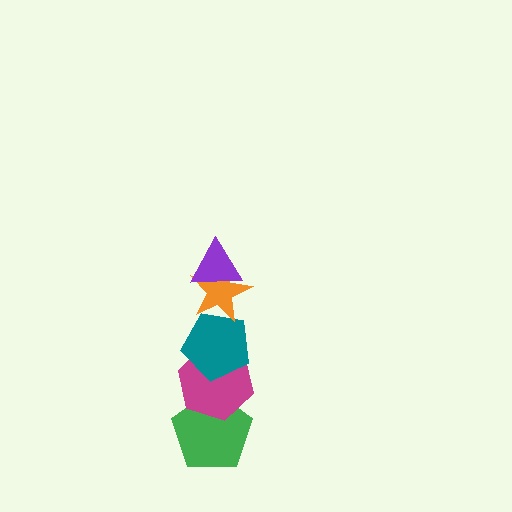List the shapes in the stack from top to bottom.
From top to bottom: the purple triangle, the orange star, the teal pentagon, the magenta hexagon, the green pentagon.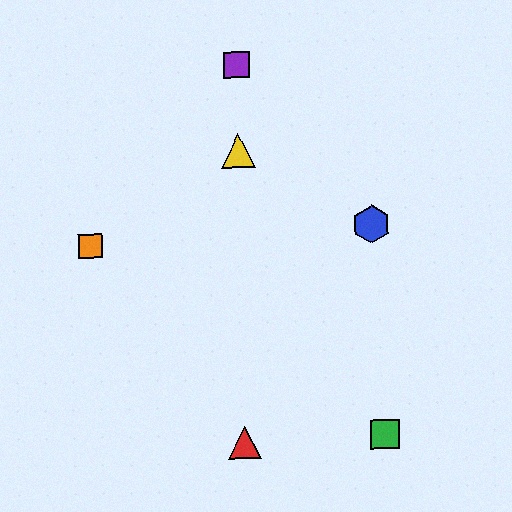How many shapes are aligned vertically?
3 shapes (the red triangle, the yellow triangle, the purple square) are aligned vertically.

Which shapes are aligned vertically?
The red triangle, the yellow triangle, the purple square are aligned vertically.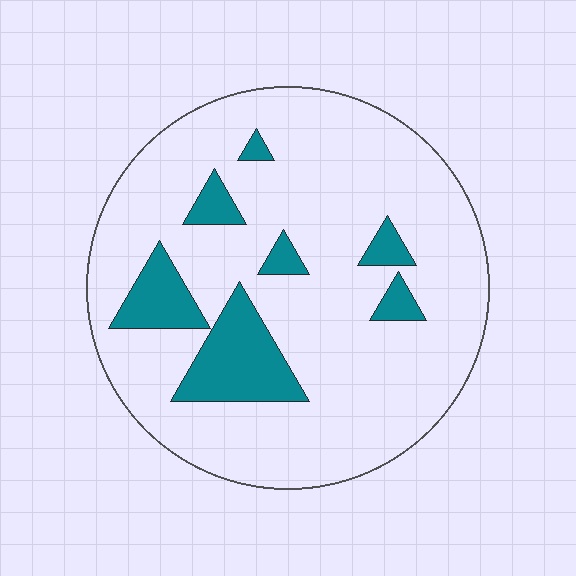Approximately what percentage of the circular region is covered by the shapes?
Approximately 15%.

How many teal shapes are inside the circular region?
7.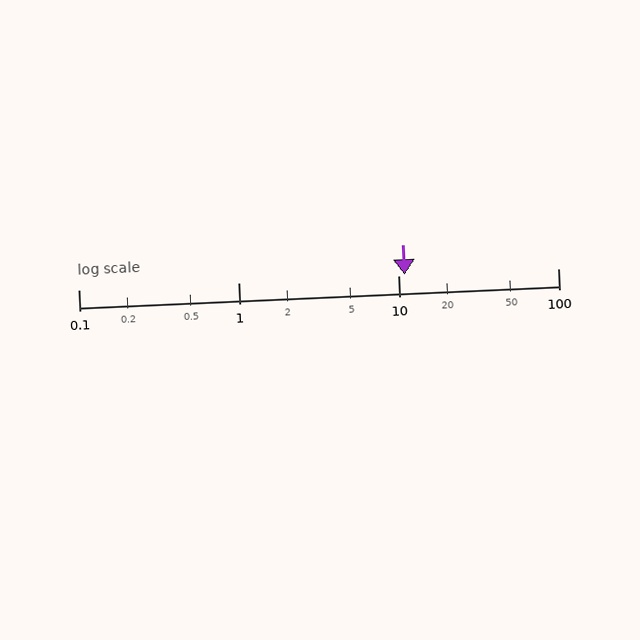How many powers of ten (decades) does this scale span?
The scale spans 3 decades, from 0.1 to 100.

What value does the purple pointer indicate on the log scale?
The pointer indicates approximately 11.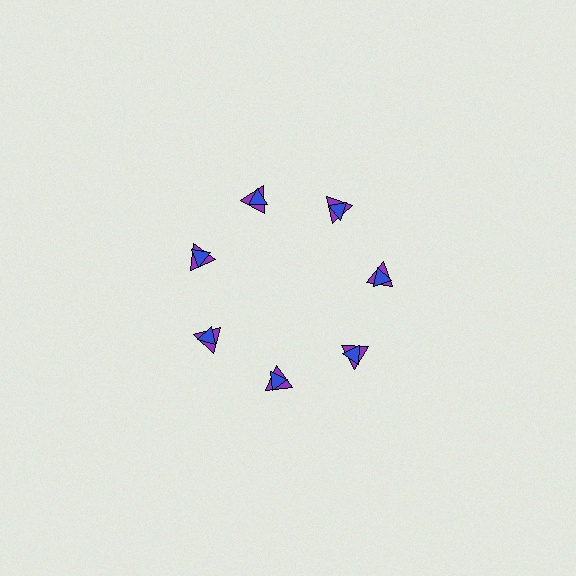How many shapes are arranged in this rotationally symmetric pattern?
There are 14 shapes, arranged in 7 groups of 2.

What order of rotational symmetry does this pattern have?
This pattern has 7-fold rotational symmetry.